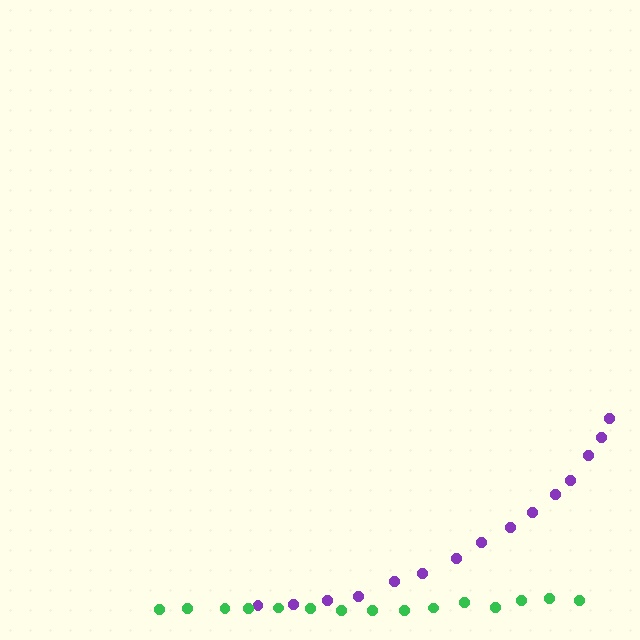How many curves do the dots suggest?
There are 2 distinct paths.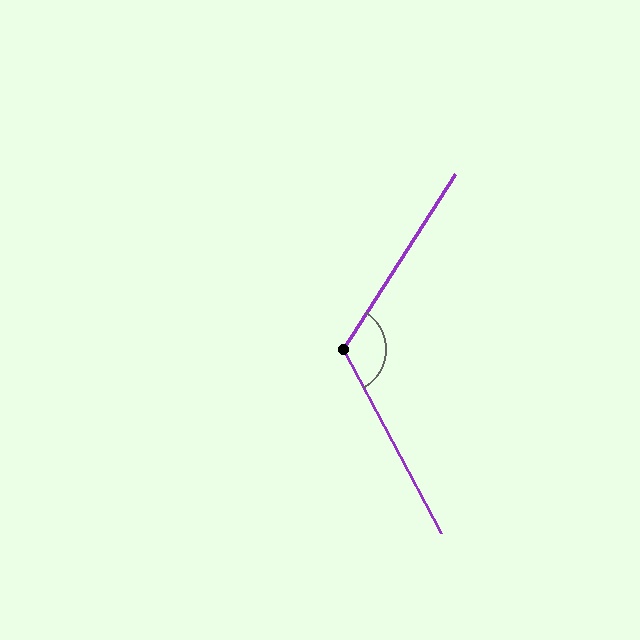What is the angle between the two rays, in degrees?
Approximately 119 degrees.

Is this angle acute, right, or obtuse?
It is obtuse.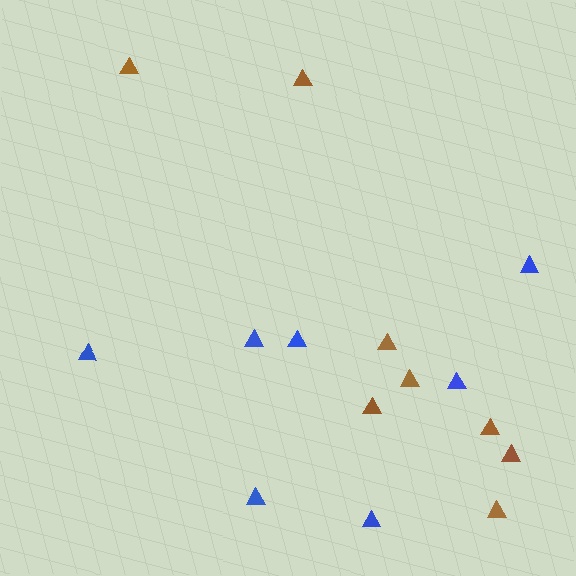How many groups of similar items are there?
There are 2 groups: one group of blue triangles (7) and one group of brown triangles (8).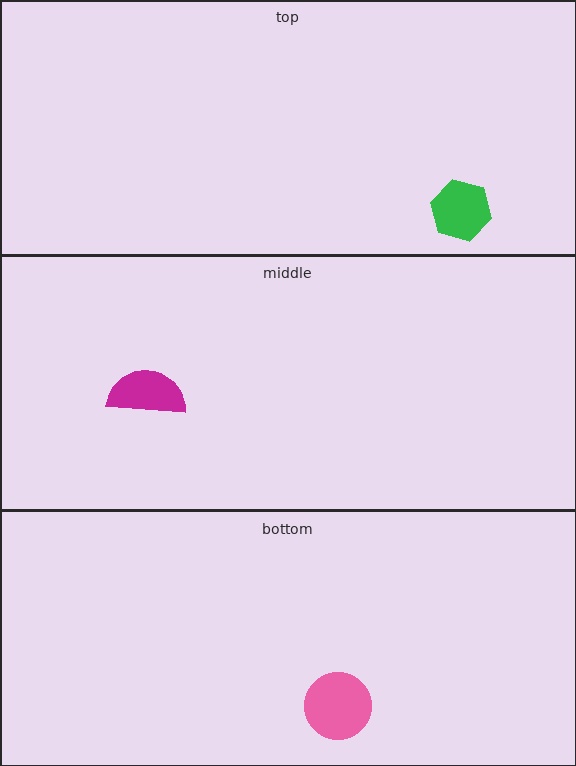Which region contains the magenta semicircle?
The middle region.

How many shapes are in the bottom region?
1.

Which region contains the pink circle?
The bottom region.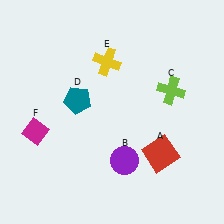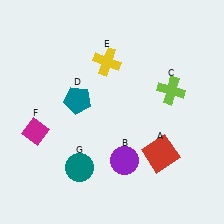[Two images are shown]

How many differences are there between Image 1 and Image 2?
There is 1 difference between the two images.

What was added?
A teal circle (G) was added in Image 2.